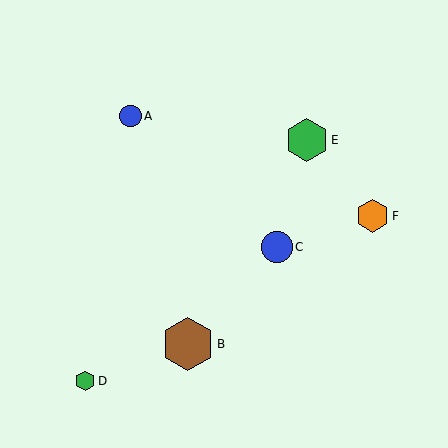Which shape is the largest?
The brown hexagon (labeled B) is the largest.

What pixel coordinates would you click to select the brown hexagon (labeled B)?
Click at (188, 344) to select the brown hexagon B.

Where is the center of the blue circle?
The center of the blue circle is at (277, 247).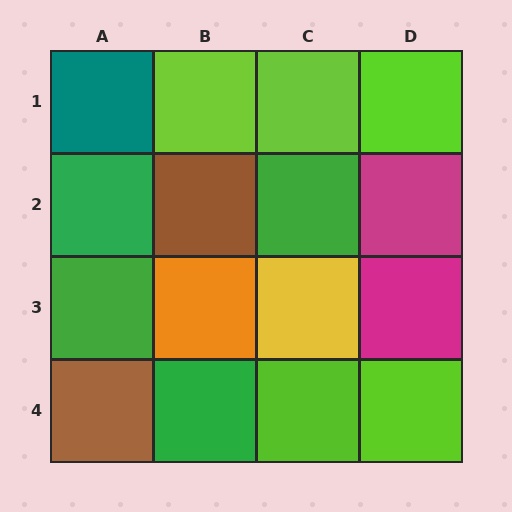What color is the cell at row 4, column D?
Lime.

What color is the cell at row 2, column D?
Magenta.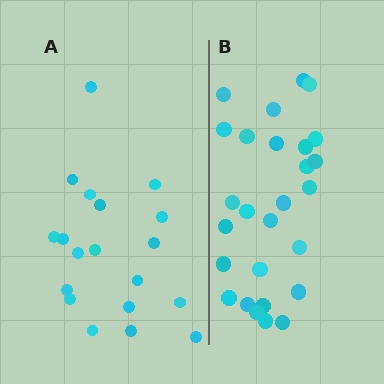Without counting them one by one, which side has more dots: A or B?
Region B (the right region) has more dots.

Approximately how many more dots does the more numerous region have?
Region B has roughly 8 or so more dots than region A.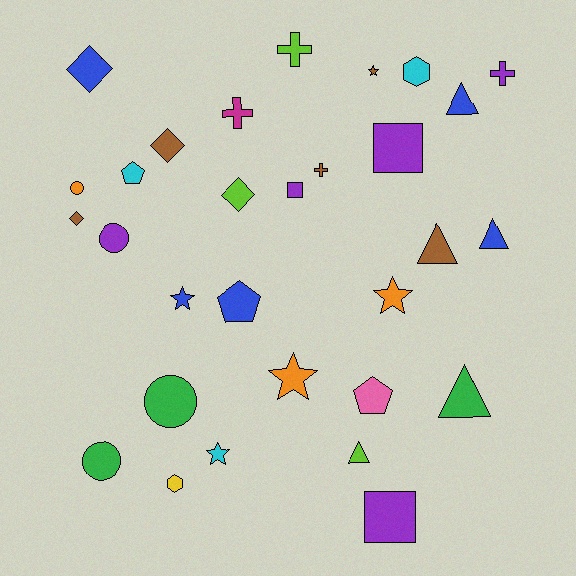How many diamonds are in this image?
There are 4 diamonds.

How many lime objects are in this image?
There are 3 lime objects.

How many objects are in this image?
There are 30 objects.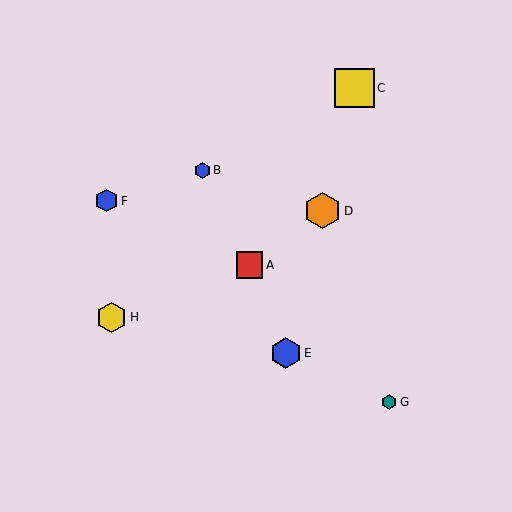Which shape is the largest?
The yellow square (labeled C) is the largest.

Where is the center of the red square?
The center of the red square is at (250, 265).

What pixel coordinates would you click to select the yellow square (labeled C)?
Click at (355, 88) to select the yellow square C.